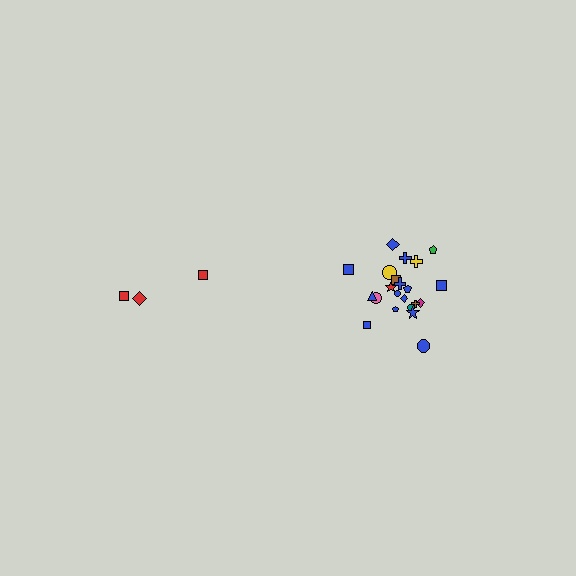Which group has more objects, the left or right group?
The right group.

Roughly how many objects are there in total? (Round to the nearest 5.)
Roughly 25 objects in total.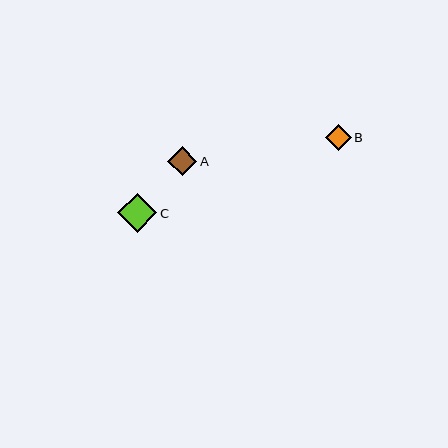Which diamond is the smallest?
Diamond B is the smallest with a size of approximately 26 pixels.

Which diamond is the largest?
Diamond C is the largest with a size of approximately 39 pixels.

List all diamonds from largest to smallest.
From largest to smallest: C, A, B.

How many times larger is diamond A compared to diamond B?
Diamond A is approximately 1.1 times the size of diamond B.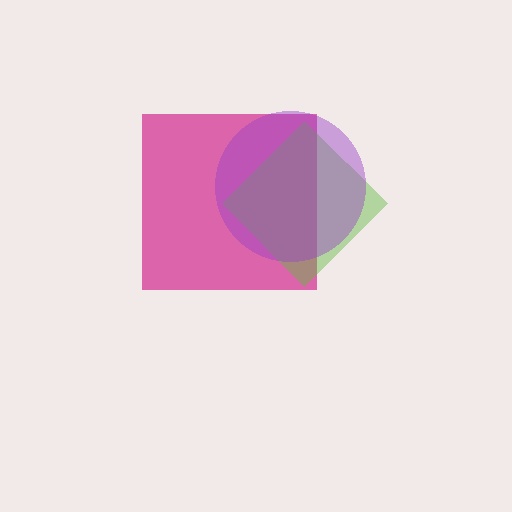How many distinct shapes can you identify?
There are 3 distinct shapes: a magenta square, a lime diamond, a purple circle.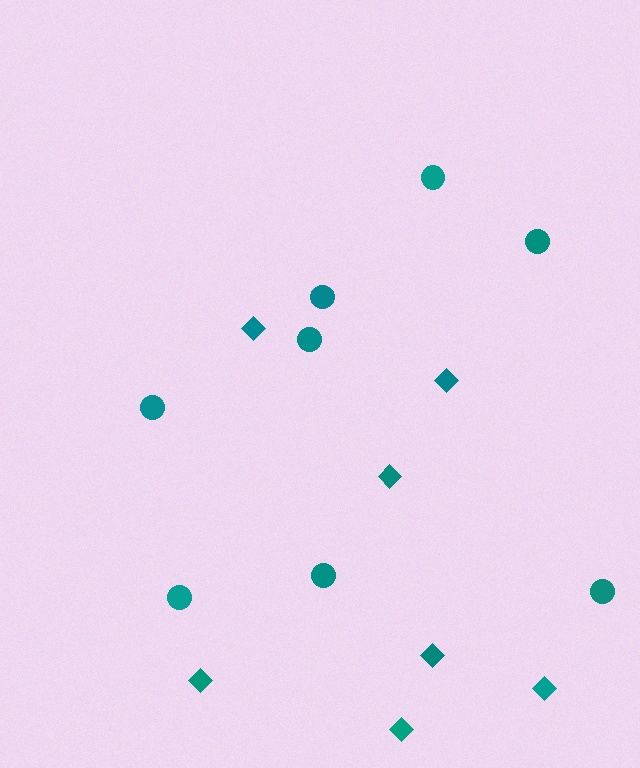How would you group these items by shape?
There are 2 groups: one group of circles (8) and one group of diamonds (7).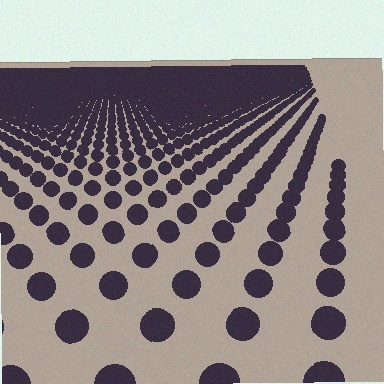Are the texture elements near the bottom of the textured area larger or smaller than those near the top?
Larger. Near the bottom, elements are closer to the viewer and appear at a bigger on-screen size.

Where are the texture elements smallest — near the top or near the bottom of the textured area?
Near the top.